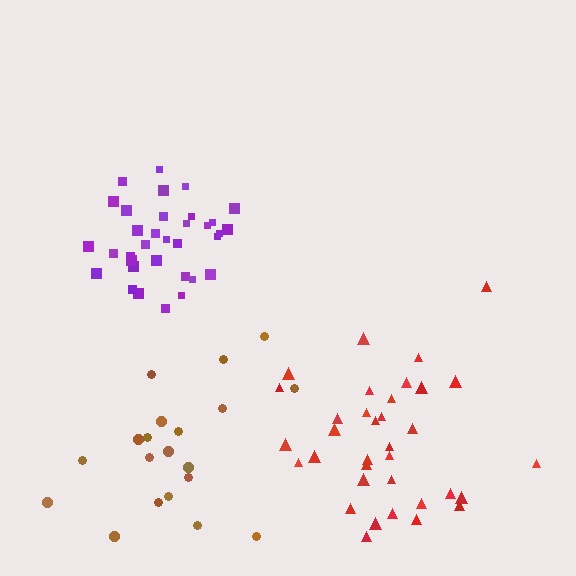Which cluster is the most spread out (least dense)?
Brown.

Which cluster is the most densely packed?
Purple.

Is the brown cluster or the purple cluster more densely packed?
Purple.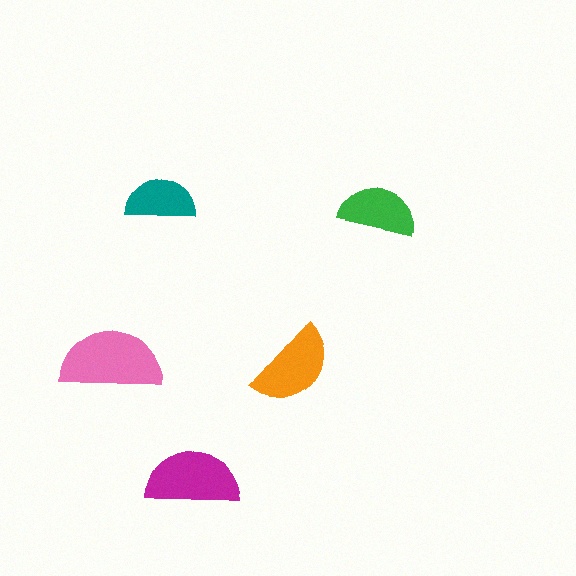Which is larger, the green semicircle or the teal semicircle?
The green one.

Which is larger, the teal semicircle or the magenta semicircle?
The magenta one.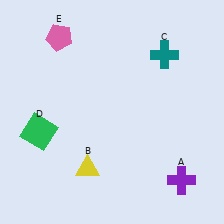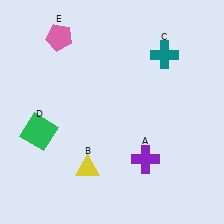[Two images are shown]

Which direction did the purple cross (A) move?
The purple cross (A) moved left.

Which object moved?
The purple cross (A) moved left.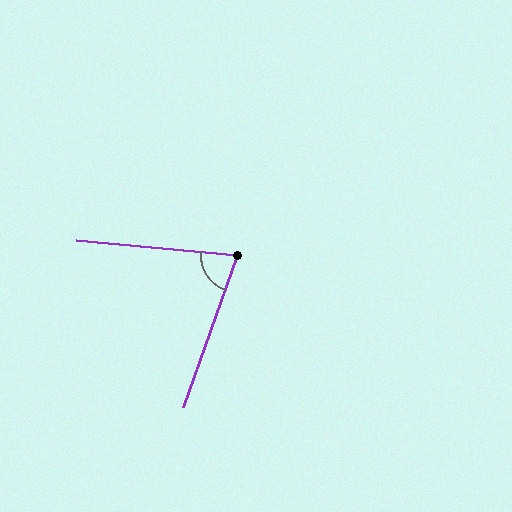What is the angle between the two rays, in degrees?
Approximately 76 degrees.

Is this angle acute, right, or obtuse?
It is acute.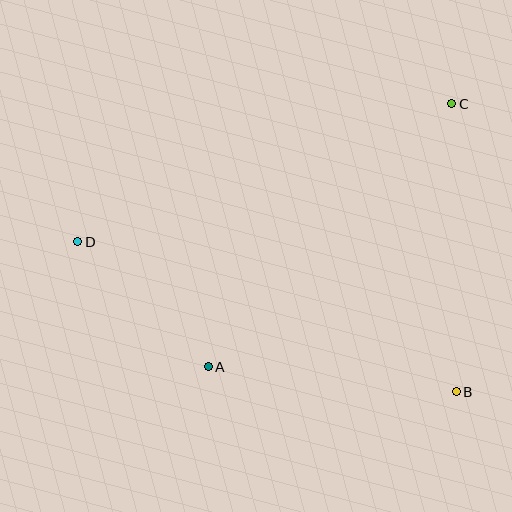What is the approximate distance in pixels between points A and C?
The distance between A and C is approximately 358 pixels.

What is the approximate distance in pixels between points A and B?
The distance between A and B is approximately 249 pixels.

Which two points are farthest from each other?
Points B and D are farthest from each other.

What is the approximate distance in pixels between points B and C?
The distance between B and C is approximately 288 pixels.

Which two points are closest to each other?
Points A and D are closest to each other.